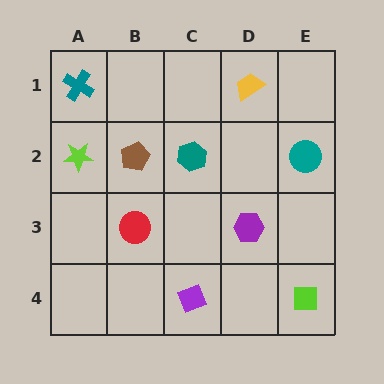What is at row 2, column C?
A teal hexagon.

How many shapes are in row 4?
2 shapes.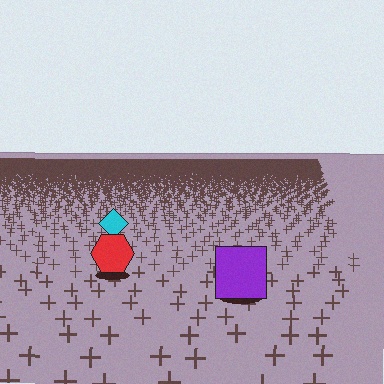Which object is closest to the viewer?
The purple square is closest. The texture marks near it are larger and more spread out.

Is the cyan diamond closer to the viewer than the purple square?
No. The purple square is closer — you can tell from the texture gradient: the ground texture is coarser near it.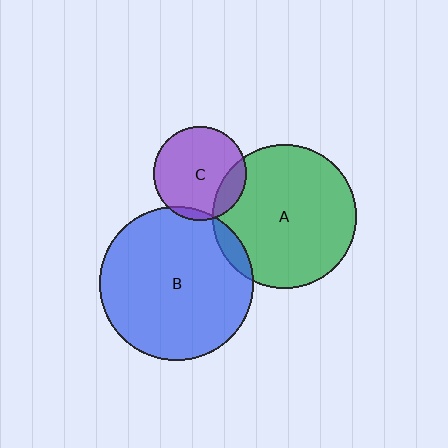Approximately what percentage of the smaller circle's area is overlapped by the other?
Approximately 5%.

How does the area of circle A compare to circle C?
Approximately 2.4 times.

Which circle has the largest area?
Circle B (blue).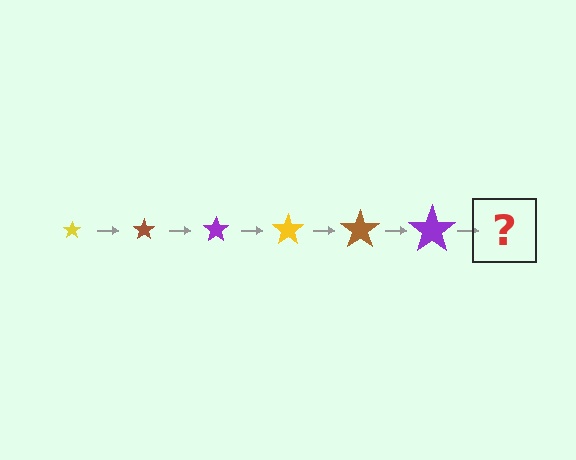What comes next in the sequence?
The next element should be a yellow star, larger than the previous one.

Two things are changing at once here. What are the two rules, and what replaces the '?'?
The two rules are that the star grows larger each step and the color cycles through yellow, brown, and purple. The '?' should be a yellow star, larger than the previous one.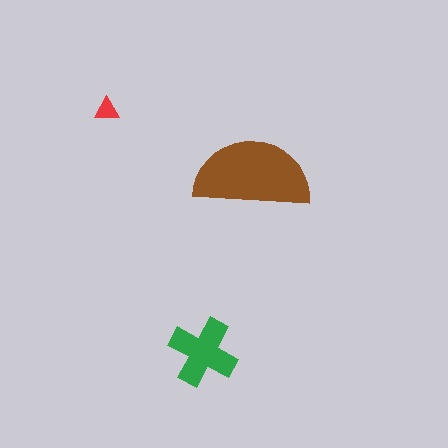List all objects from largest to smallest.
The brown semicircle, the green cross, the red triangle.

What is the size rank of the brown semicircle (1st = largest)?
1st.